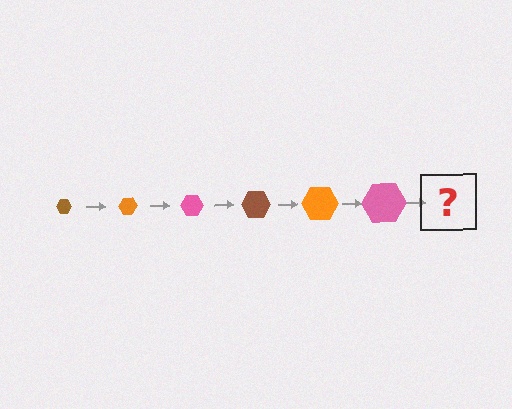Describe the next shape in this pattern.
It should be a brown hexagon, larger than the previous one.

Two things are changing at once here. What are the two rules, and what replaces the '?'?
The two rules are that the hexagon grows larger each step and the color cycles through brown, orange, and pink. The '?' should be a brown hexagon, larger than the previous one.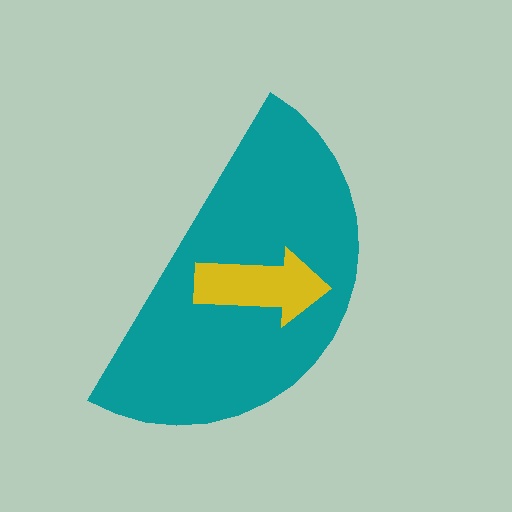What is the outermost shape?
The teal semicircle.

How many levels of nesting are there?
2.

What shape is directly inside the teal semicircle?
The yellow arrow.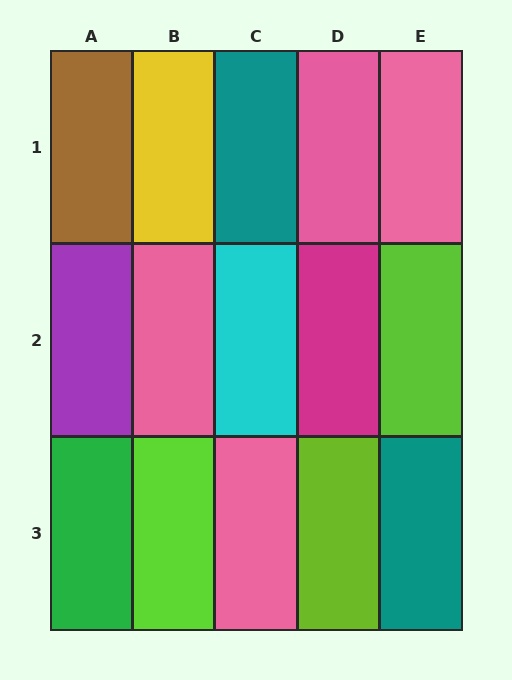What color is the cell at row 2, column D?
Magenta.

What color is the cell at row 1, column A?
Brown.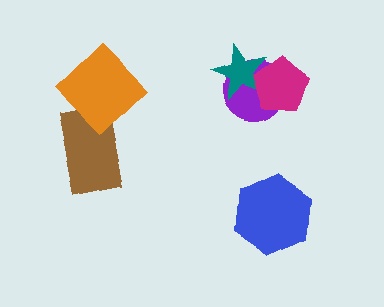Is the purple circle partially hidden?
Yes, it is partially covered by another shape.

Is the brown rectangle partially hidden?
Yes, it is partially covered by another shape.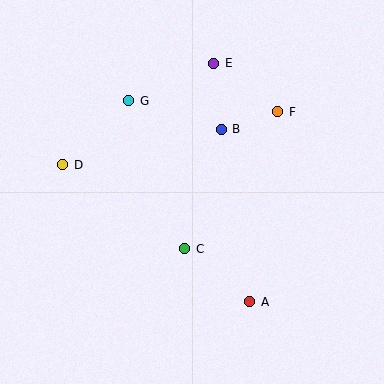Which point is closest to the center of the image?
Point C at (185, 249) is closest to the center.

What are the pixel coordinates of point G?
Point G is at (129, 101).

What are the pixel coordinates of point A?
Point A is at (250, 302).